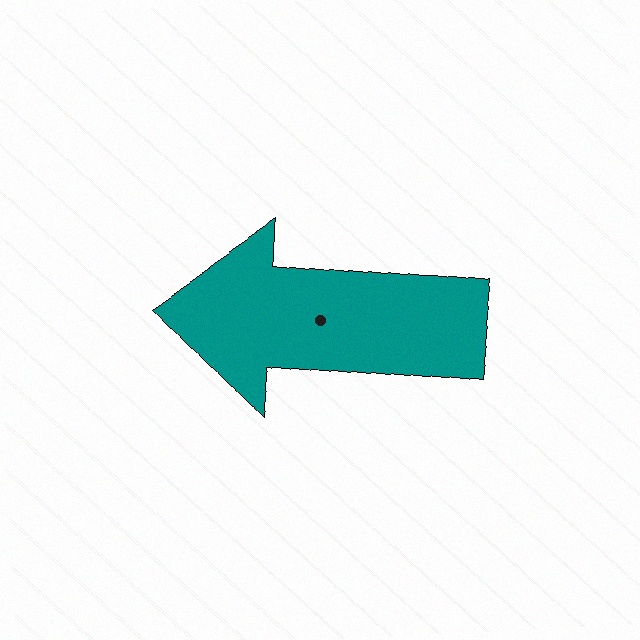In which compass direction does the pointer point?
West.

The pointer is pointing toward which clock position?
Roughly 9 o'clock.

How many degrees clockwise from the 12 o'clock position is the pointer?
Approximately 276 degrees.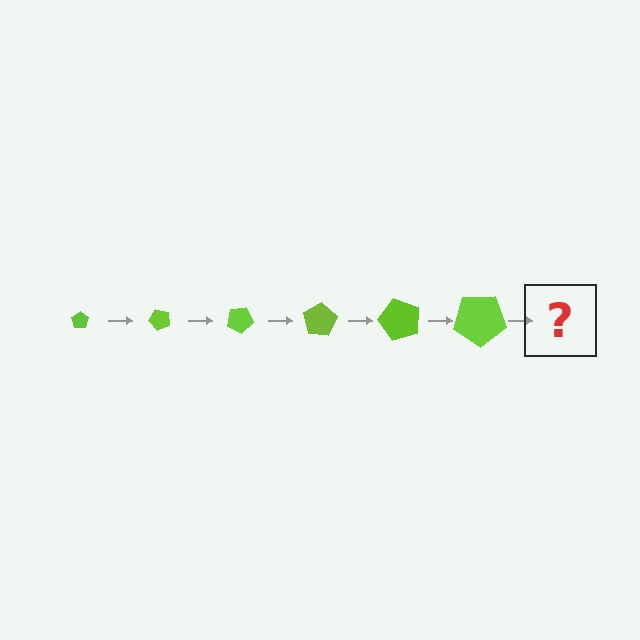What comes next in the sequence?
The next element should be a pentagon, larger than the previous one and rotated 300 degrees from the start.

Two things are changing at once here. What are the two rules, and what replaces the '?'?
The two rules are that the pentagon grows larger each step and it rotates 50 degrees each step. The '?' should be a pentagon, larger than the previous one and rotated 300 degrees from the start.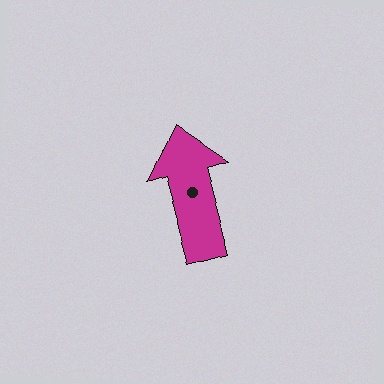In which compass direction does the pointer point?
North.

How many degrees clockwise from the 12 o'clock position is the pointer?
Approximately 344 degrees.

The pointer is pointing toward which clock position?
Roughly 11 o'clock.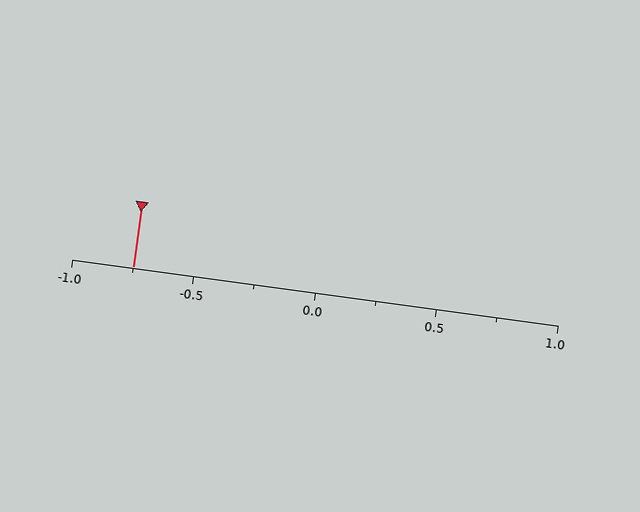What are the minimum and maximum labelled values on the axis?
The axis runs from -1.0 to 1.0.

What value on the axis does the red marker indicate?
The marker indicates approximately -0.75.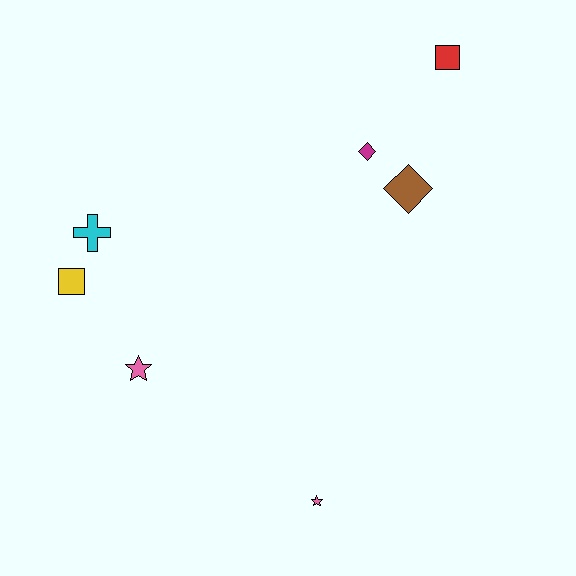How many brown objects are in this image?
There is 1 brown object.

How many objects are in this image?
There are 7 objects.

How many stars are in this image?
There are 2 stars.